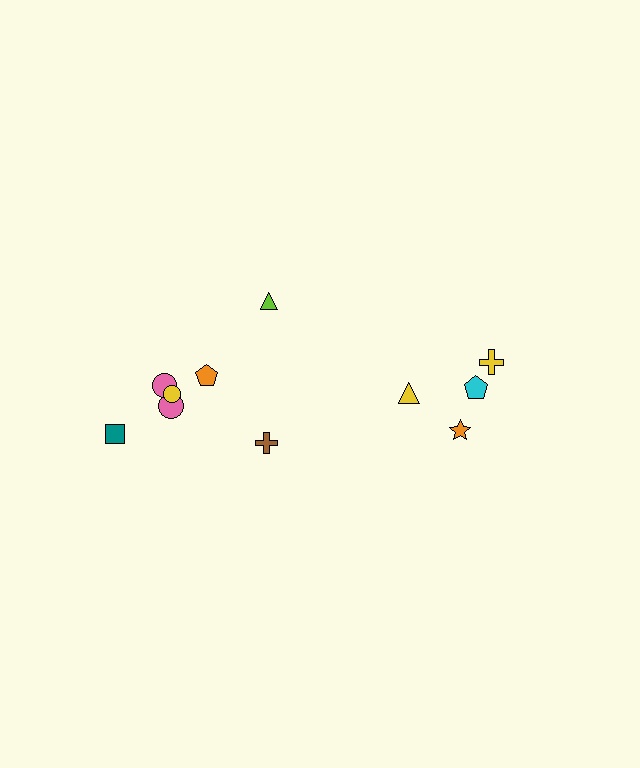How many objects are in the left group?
There are 7 objects.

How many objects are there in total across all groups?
There are 11 objects.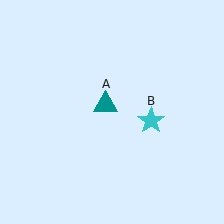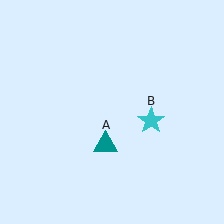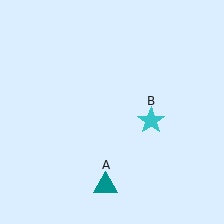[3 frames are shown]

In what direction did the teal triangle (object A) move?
The teal triangle (object A) moved down.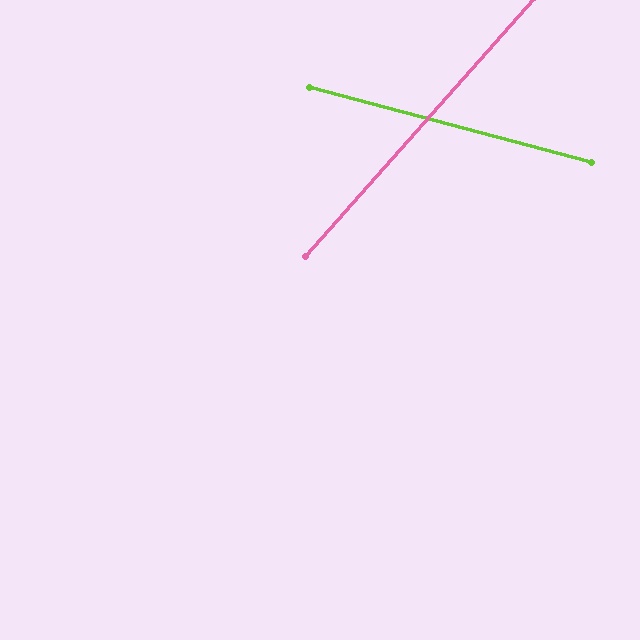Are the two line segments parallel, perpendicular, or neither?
Neither parallel nor perpendicular — they differ by about 63°.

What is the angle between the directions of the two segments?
Approximately 63 degrees.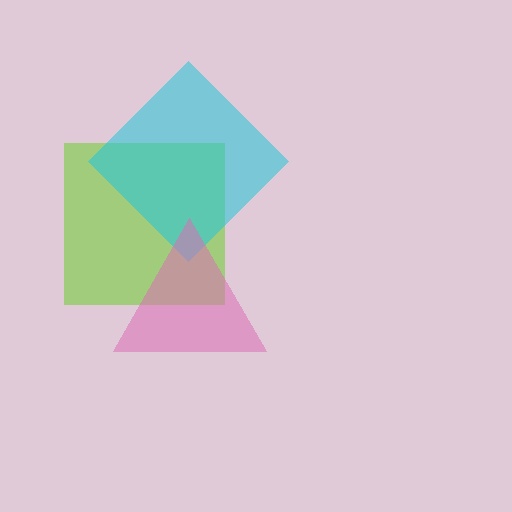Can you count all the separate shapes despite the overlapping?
Yes, there are 3 separate shapes.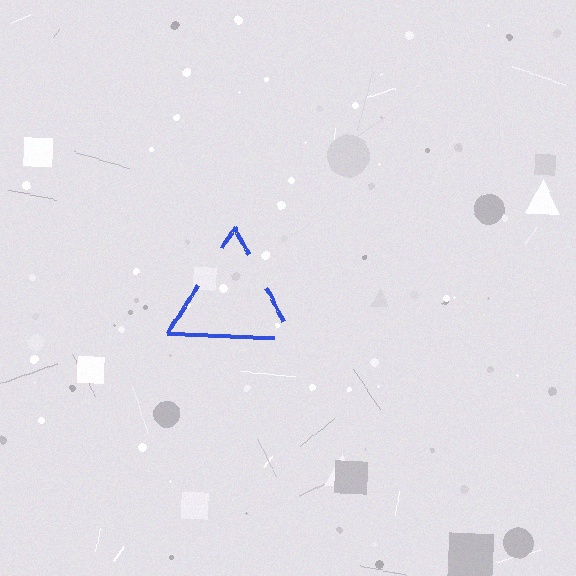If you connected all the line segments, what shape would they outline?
They would outline a triangle.